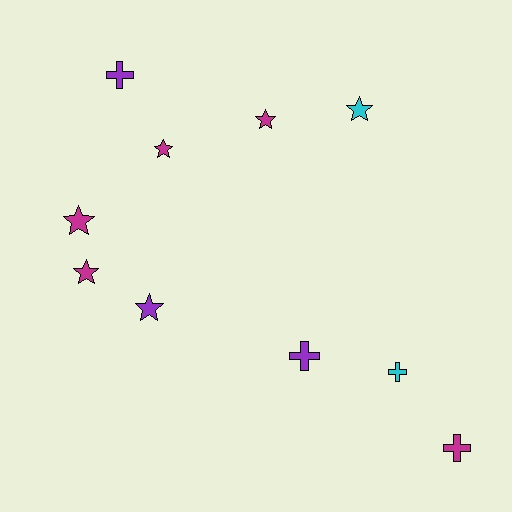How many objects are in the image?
There are 10 objects.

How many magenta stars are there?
There are 4 magenta stars.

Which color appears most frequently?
Magenta, with 5 objects.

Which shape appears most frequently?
Star, with 6 objects.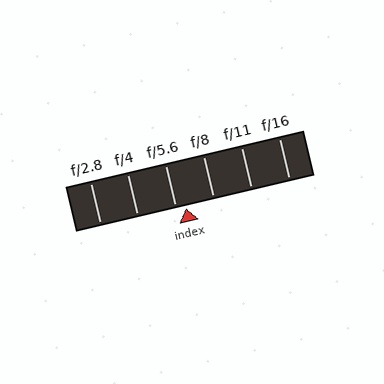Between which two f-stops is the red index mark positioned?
The index mark is between f/5.6 and f/8.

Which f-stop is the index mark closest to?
The index mark is closest to f/5.6.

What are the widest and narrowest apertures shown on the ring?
The widest aperture shown is f/2.8 and the narrowest is f/16.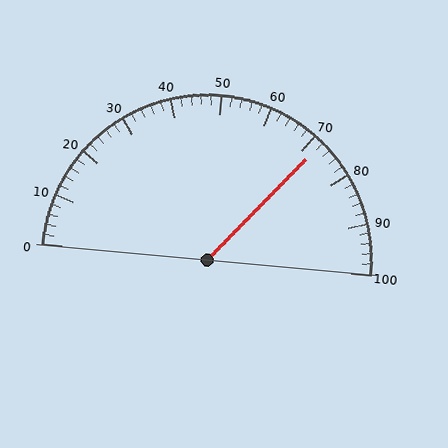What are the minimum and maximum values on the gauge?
The gauge ranges from 0 to 100.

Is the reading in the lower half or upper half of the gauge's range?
The reading is in the upper half of the range (0 to 100).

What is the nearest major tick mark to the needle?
The nearest major tick mark is 70.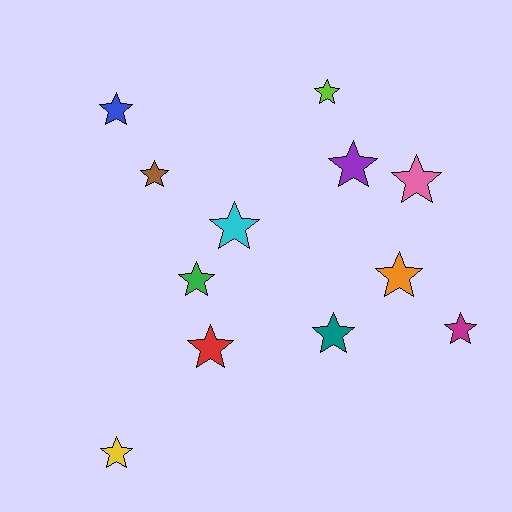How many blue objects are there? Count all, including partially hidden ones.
There is 1 blue object.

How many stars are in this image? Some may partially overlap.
There are 12 stars.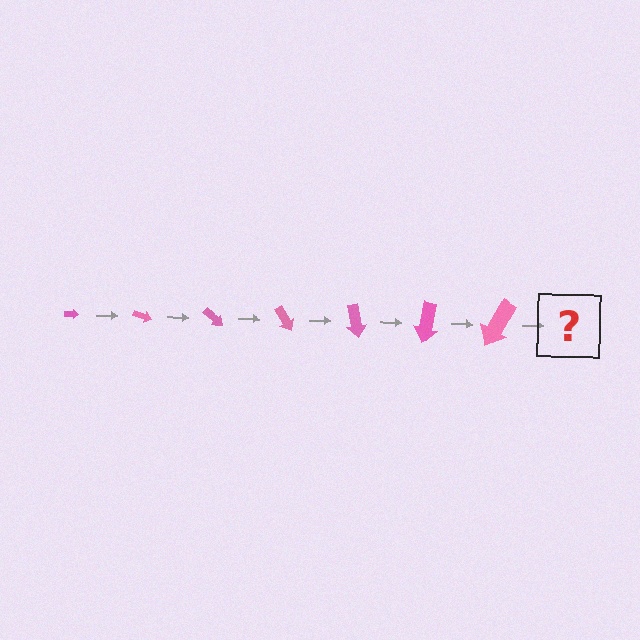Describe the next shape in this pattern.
It should be an arrow, larger than the previous one and rotated 140 degrees from the start.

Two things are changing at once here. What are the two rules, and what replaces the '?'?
The two rules are that the arrow grows larger each step and it rotates 20 degrees each step. The '?' should be an arrow, larger than the previous one and rotated 140 degrees from the start.